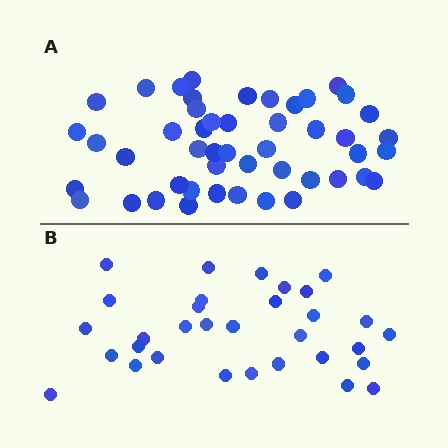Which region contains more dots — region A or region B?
Region A (the top region) has more dots.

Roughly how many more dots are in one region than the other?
Region A has approximately 15 more dots than region B.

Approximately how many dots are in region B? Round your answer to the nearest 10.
About 30 dots. (The exact count is 32, which rounds to 30.)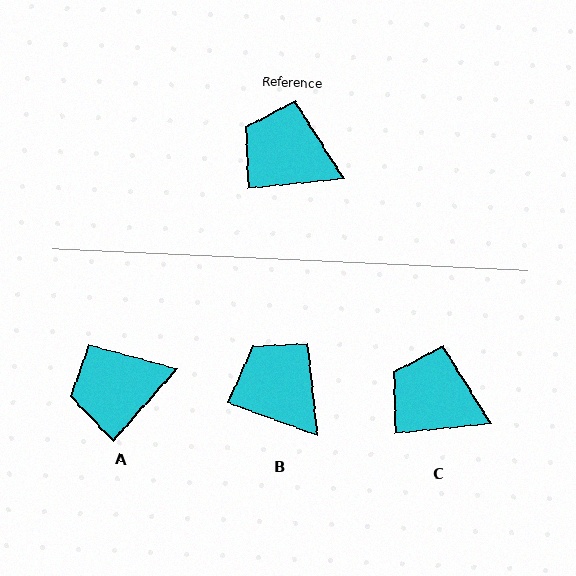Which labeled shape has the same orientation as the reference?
C.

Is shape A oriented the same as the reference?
No, it is off by about 43 degrees.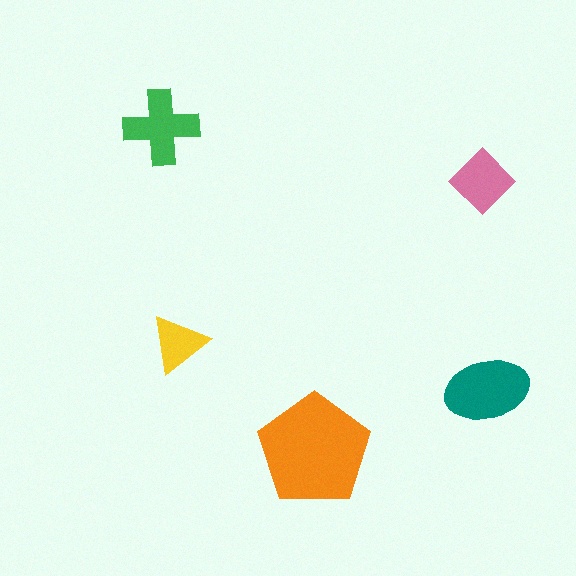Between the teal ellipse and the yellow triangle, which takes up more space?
The teal ellipse.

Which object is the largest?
The orange pentagon.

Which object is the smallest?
The yellow triangle.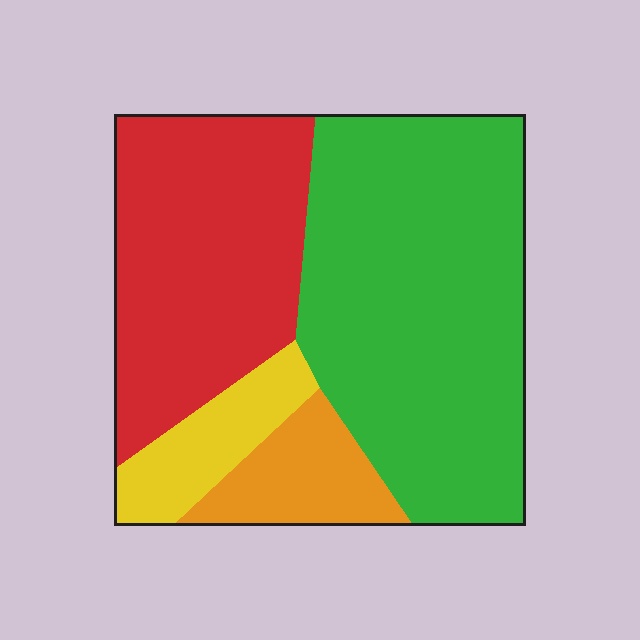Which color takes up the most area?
Green, at roughly 50%.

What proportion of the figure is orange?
Orange covers around 10% of the figure.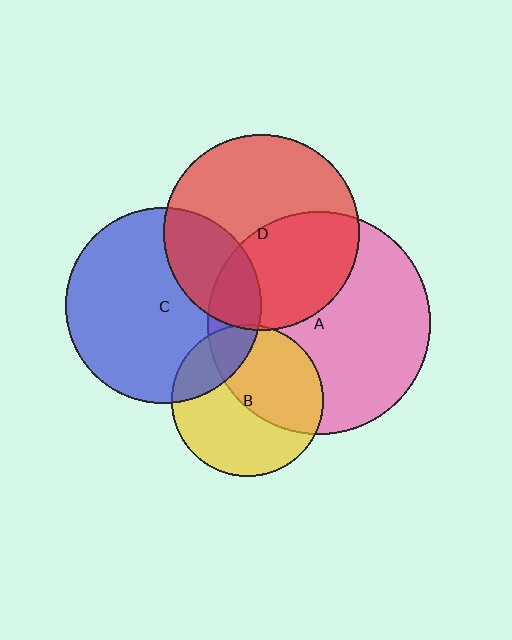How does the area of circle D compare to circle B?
Approximately 1.7 times.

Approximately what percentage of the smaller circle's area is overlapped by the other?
Approximately 50%.